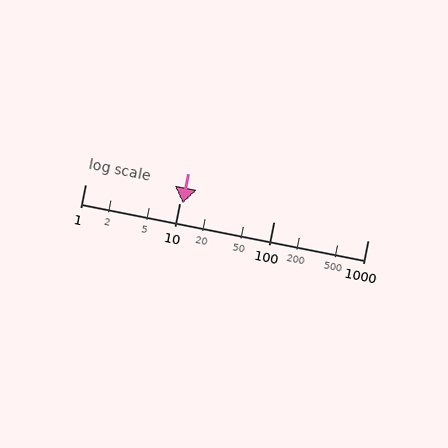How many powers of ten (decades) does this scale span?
The scale spans 3 decades, from 1 to 1000.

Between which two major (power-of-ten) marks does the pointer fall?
The pointer is between 10 and 100.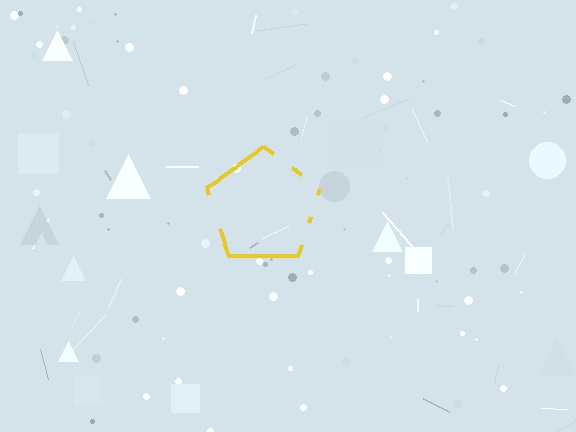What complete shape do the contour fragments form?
The contour fragments form a pentagon.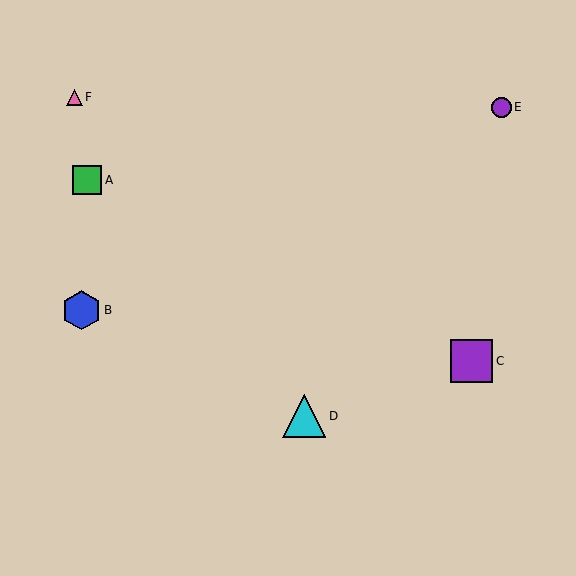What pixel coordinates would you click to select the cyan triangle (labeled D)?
Click at (304, 416) to select the cyan triangle D.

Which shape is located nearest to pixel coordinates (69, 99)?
The pink triangle (labeled F) at (74, 97) is nearest to that location.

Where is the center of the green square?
The center of the green square is at (87, 180).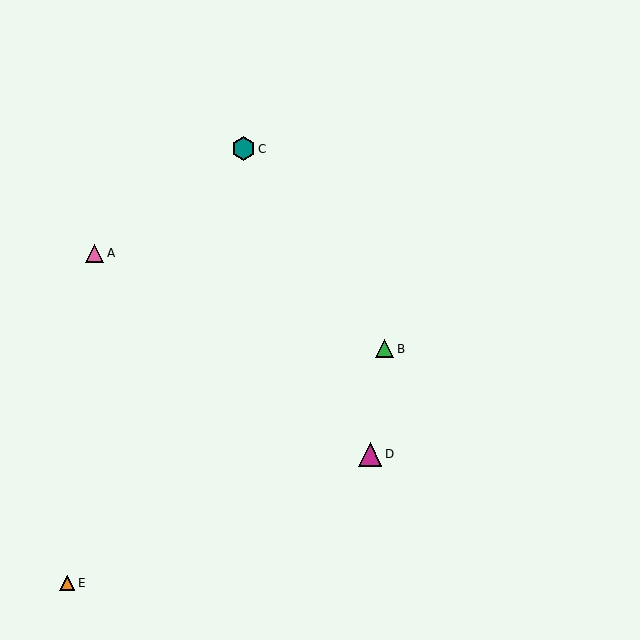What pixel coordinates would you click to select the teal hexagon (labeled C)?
Click at (243, 149) to select the teal hexagon C.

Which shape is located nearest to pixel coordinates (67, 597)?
The orange triangle (labeled E) at (67, 583) is nearest to that location.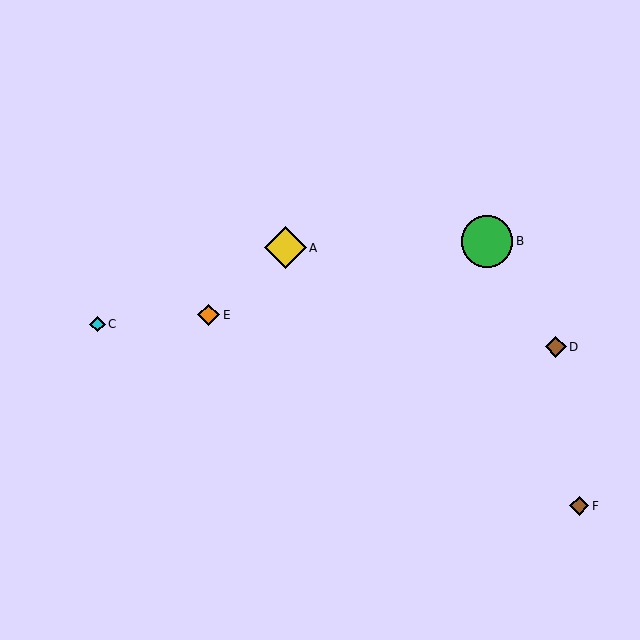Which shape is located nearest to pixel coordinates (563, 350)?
The brown diamond (labeled D) at (556, 347) is nearest to that location.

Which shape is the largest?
The green circle (labeled B) is the largest.